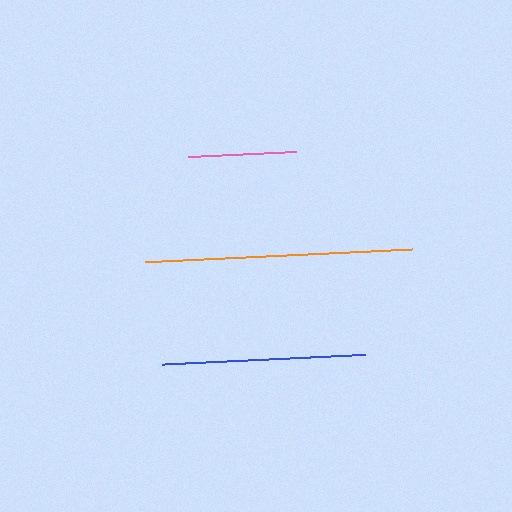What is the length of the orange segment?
The orange segment is approximately 267 pixels long.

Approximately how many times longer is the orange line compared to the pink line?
The orange line is approximately 2.5 times the length of the pink line.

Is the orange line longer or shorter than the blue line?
The orange line is longer than the blue line.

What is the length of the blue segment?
The blue segment is approximately 203 pixels long.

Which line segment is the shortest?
The pink line is the shortest at approximately 108 pixels.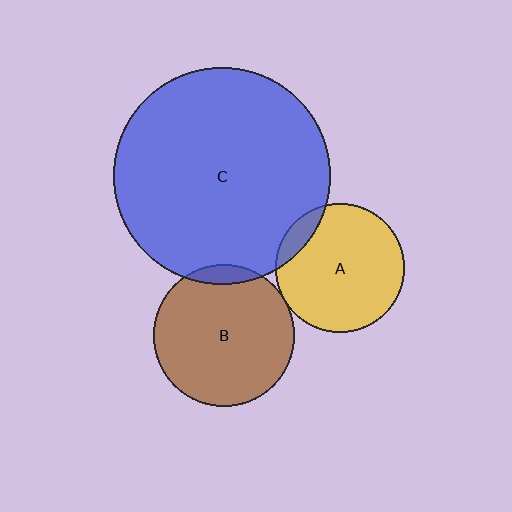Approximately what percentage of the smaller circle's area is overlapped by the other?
Approximately 5%.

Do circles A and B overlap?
Yes.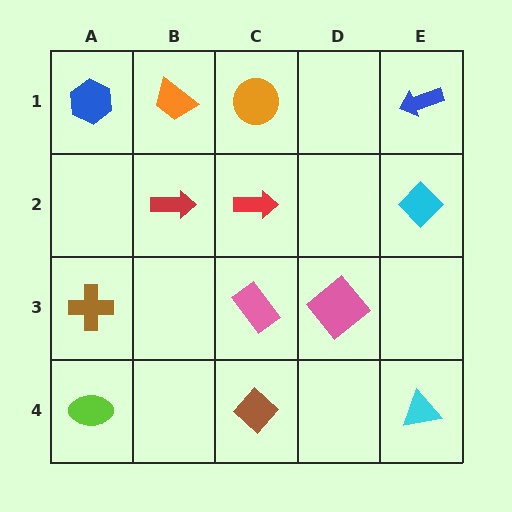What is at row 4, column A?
A lime ellipse.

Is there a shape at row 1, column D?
No, that cell is empty.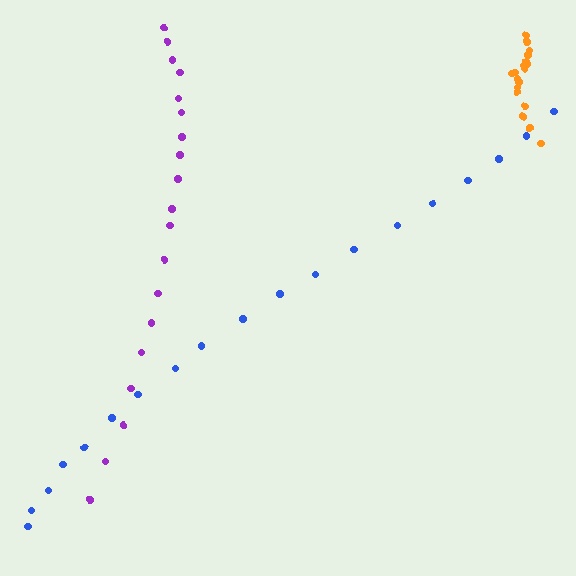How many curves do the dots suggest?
There are 3 distinct paths.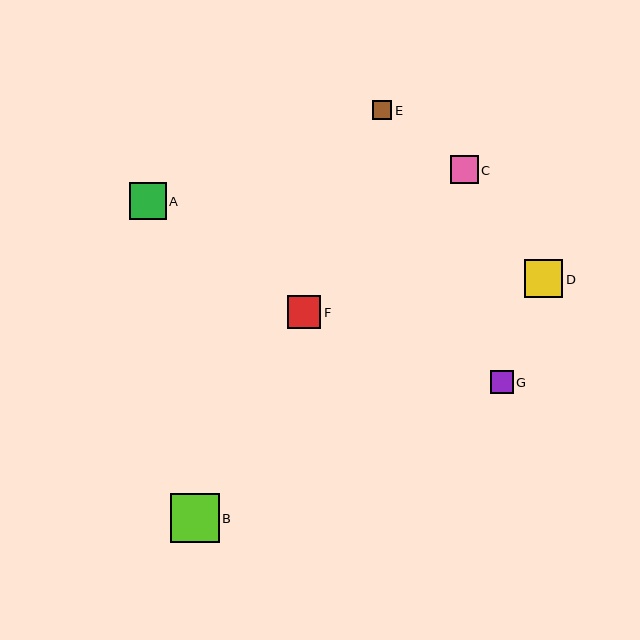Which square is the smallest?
Square E is the smallest with a size of approximately 19 pixels.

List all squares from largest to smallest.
From largest to smallest: B, D, A, F, C, G, E.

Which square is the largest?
Square B is the largest with a size of approximately 49 pixels.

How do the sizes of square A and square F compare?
Square A and square F are approximately the same size.